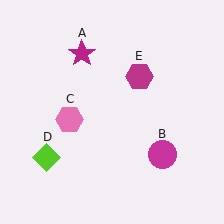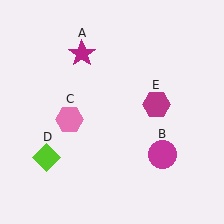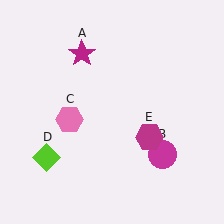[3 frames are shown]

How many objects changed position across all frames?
1 object changed position: magenta hexagon (object E).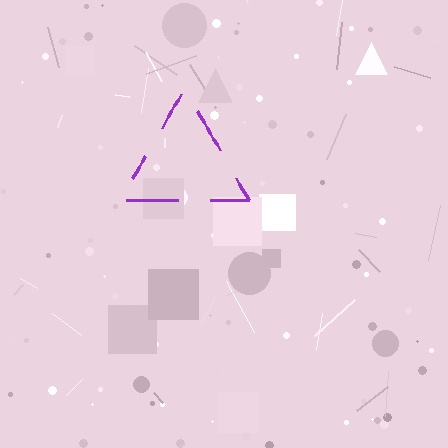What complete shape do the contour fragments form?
The contour fragments form a triangle.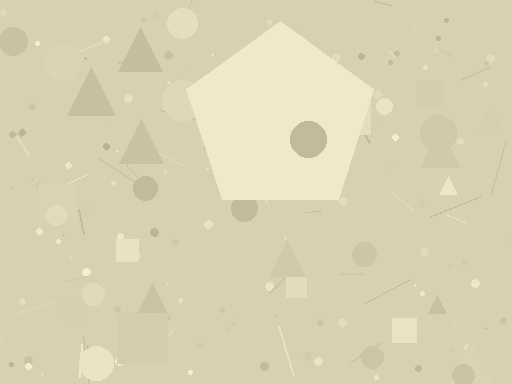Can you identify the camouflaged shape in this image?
The camouflaged shape is a pentagon.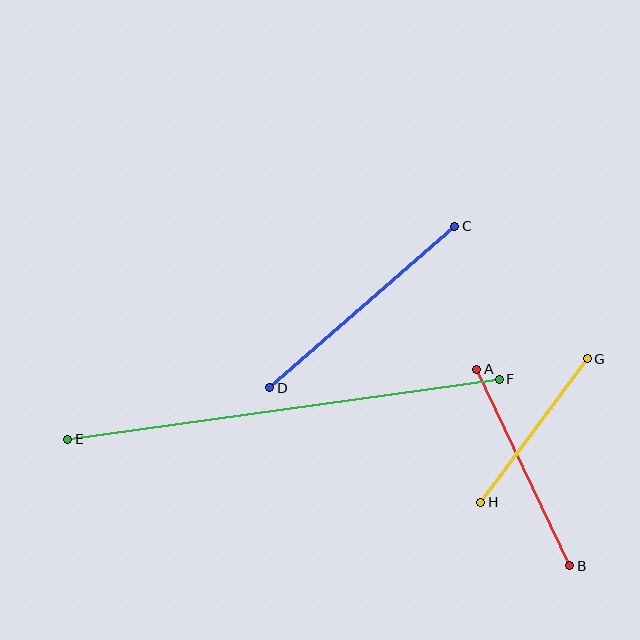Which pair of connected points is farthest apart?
Points E and F are farthest apart.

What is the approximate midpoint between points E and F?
The midpoint is at approximately (283, 409) pixels.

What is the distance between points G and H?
The distance is approximately 179 pixels.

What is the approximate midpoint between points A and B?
The midpoint is at approximately (523, 467) pixels.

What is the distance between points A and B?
The distance is approximately 217 pixels.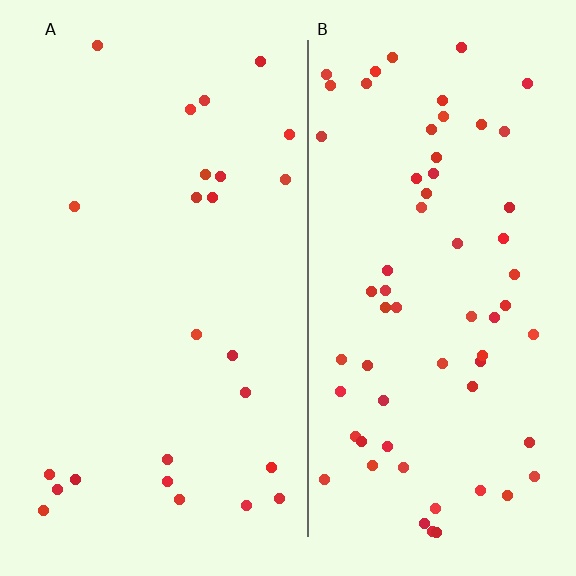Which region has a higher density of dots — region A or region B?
B (the right).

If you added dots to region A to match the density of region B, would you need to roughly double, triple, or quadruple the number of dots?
Approximately triple.